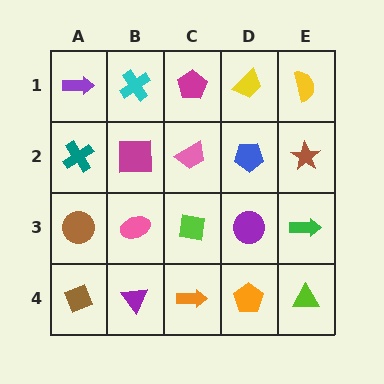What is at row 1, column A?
A purple arrow.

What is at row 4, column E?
A lime triangle.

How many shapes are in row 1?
5 shapes.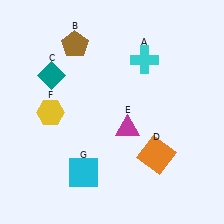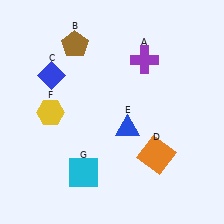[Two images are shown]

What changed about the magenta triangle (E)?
In Image 1, E is magenta. In Image 2, it changed to blue.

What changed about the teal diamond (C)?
In Image 1, C is teal. In Image 2, it changed to blue.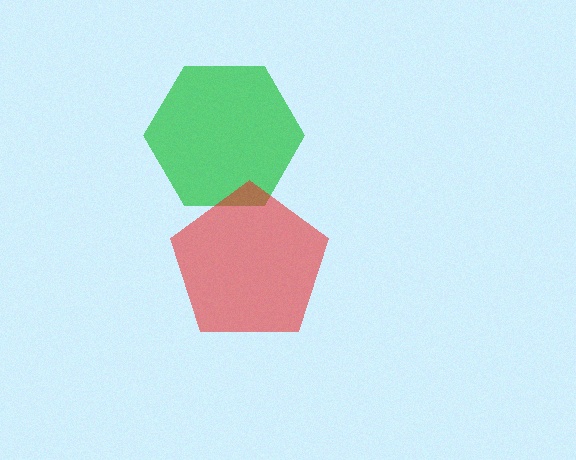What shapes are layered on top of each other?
The layered shapes are: a green hexagon, a red pentagon.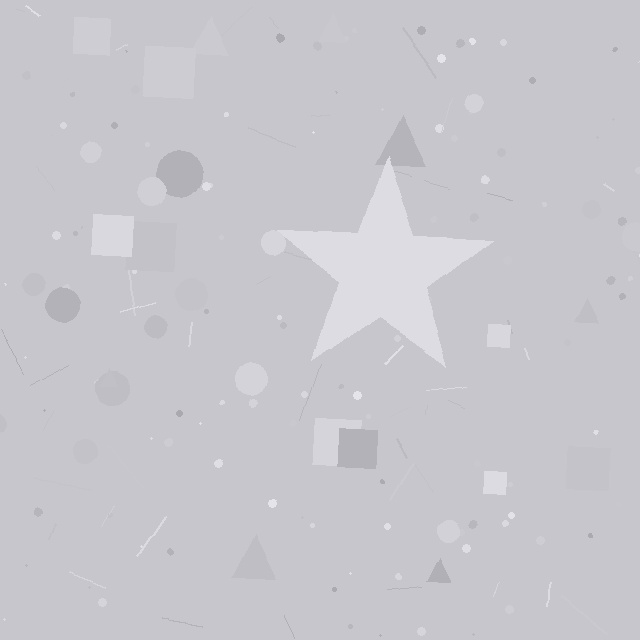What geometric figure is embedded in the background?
A star is embedded in the background.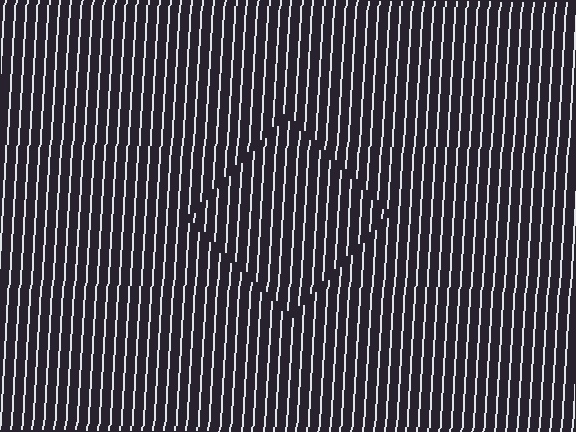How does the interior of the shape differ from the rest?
The interior of the shape contains the same grating, shifted by half a period — the contour is defined by the phase discontinuity where line-ends from the inner and outer gratings abut.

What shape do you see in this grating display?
An illusory square. The interior of the shape contains the same grating, shifted by half a period — the contour is defined by the phase discontinuity where line-ends from the inner and outer gratings abut.